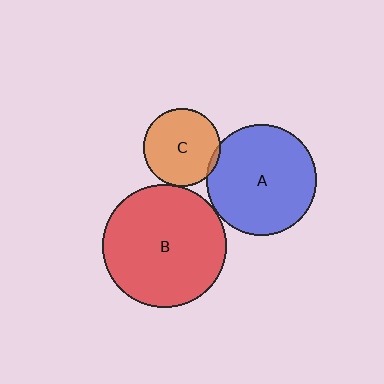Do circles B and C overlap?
Yes.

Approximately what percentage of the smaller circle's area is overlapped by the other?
Approximately 5%.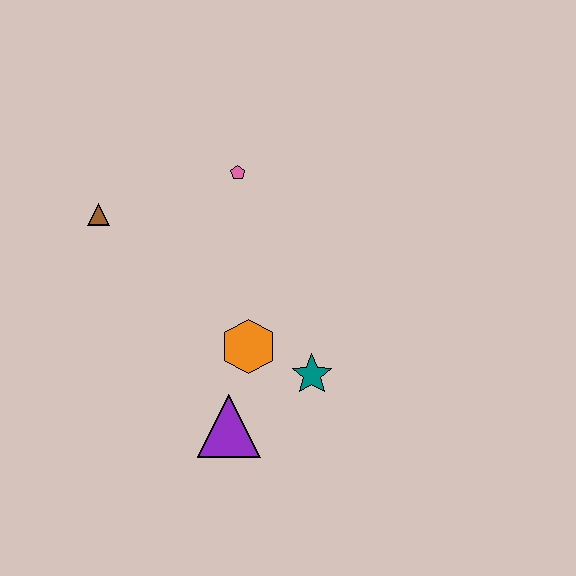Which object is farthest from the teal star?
The brown triangle is farthest from the teal star.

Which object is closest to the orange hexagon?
The teal star is closest to the orange hexagon.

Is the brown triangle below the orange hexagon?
No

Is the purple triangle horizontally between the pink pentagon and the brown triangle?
Yes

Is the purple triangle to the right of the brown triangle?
Yes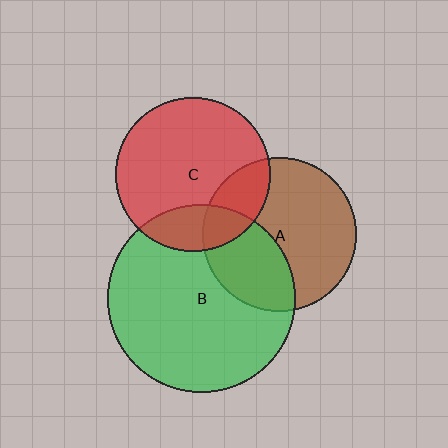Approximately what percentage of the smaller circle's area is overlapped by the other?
Approximately 20%.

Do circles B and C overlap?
Yes.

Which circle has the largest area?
Circle B (green).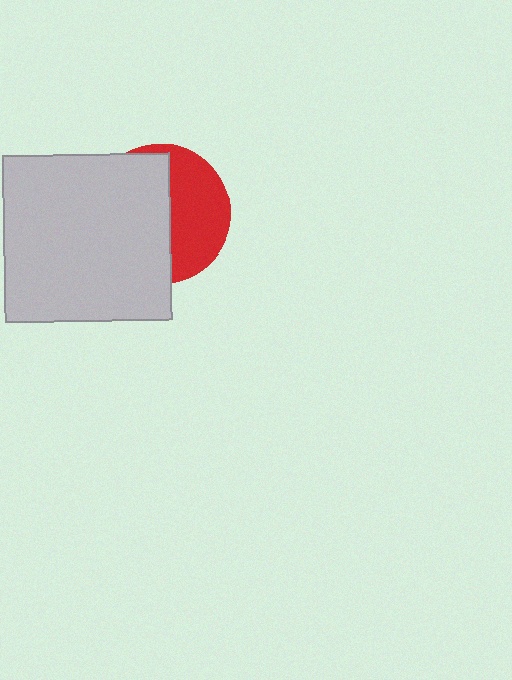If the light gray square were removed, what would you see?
You would see the complete red circle.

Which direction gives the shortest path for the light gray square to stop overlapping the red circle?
Moving left gives the shortest separation.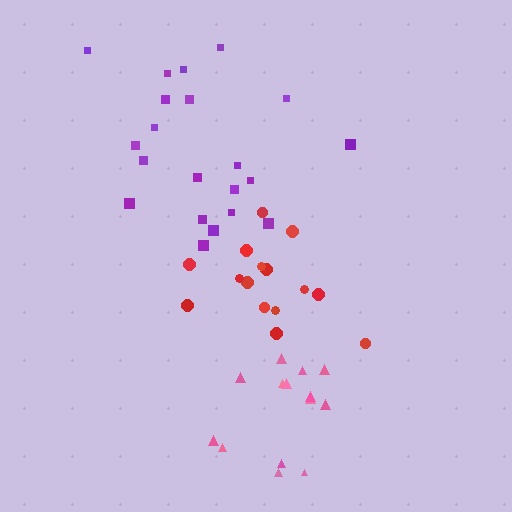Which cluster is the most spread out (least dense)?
Purple.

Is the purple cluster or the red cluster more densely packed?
Red.